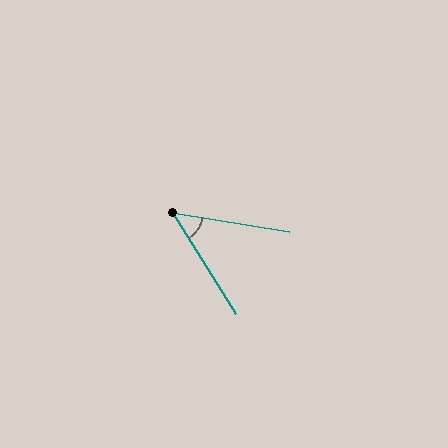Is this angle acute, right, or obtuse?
It is acute.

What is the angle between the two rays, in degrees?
Approximately 49 degrees.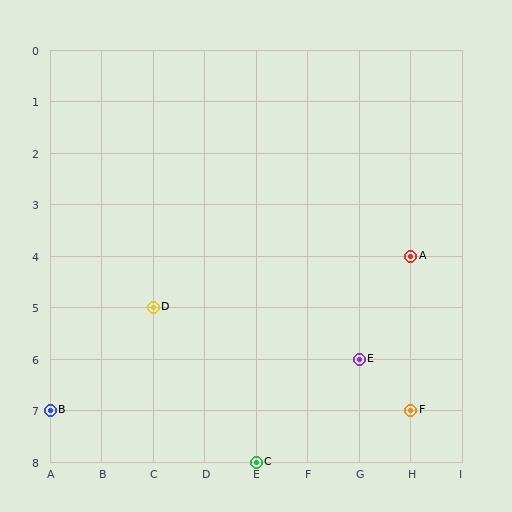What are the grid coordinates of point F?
Point F is at grid coordinates (H, 7).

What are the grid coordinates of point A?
Point A is at grid coordinates (H, 4).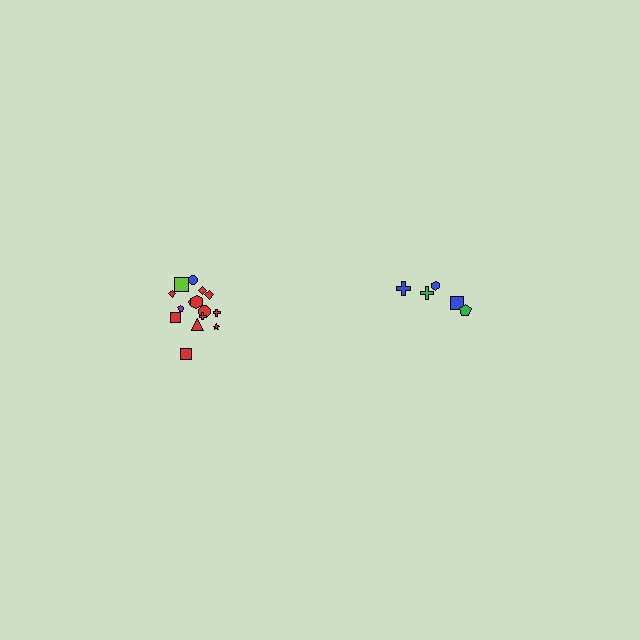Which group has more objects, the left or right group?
The left group.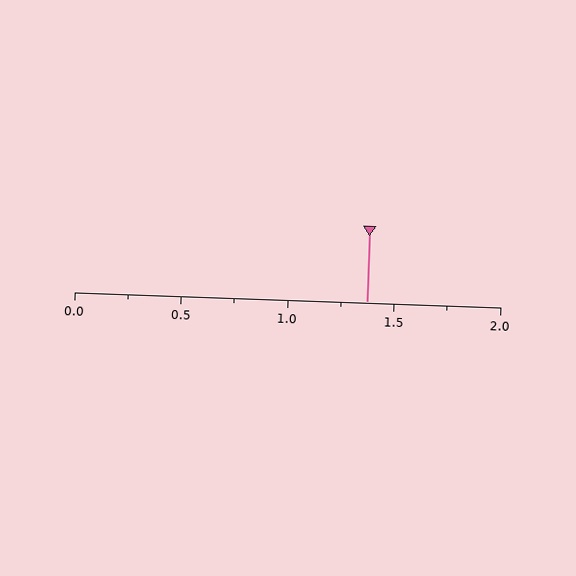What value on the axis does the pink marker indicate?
The marker indicates approximately 1.38.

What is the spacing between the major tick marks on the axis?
The major ticks are spaced 0.5 apart.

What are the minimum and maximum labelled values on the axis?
The axis runs from 0.0 to 2.0.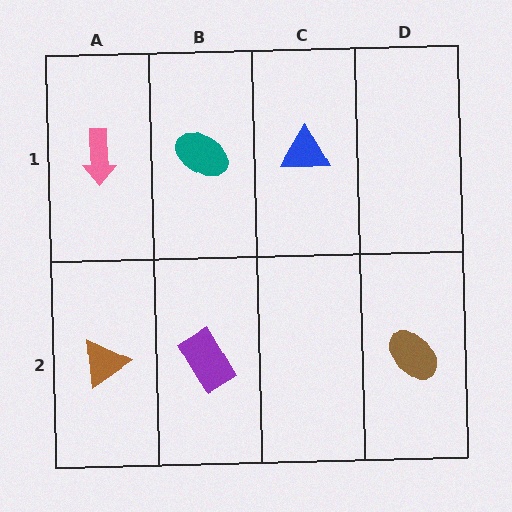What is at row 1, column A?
A pink arrow.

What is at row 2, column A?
A brown triangle.